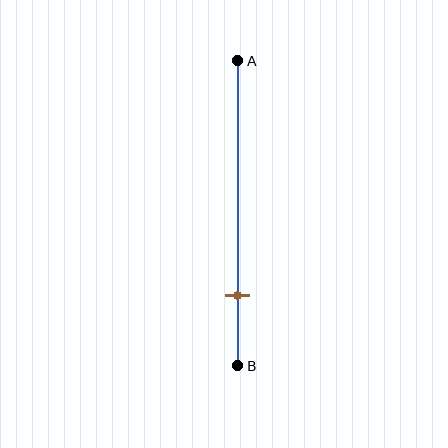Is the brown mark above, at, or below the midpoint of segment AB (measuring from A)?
The brown mark is below the midpoint of segment AB.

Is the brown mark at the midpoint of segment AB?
No, the mark is at about 75% from A, not at the 50% midpoint.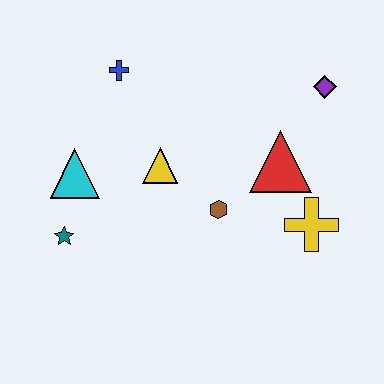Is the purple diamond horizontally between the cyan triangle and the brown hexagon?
No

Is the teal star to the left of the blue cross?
Yes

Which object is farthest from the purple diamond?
The teal star is farthest from the purple diamond.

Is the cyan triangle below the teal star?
No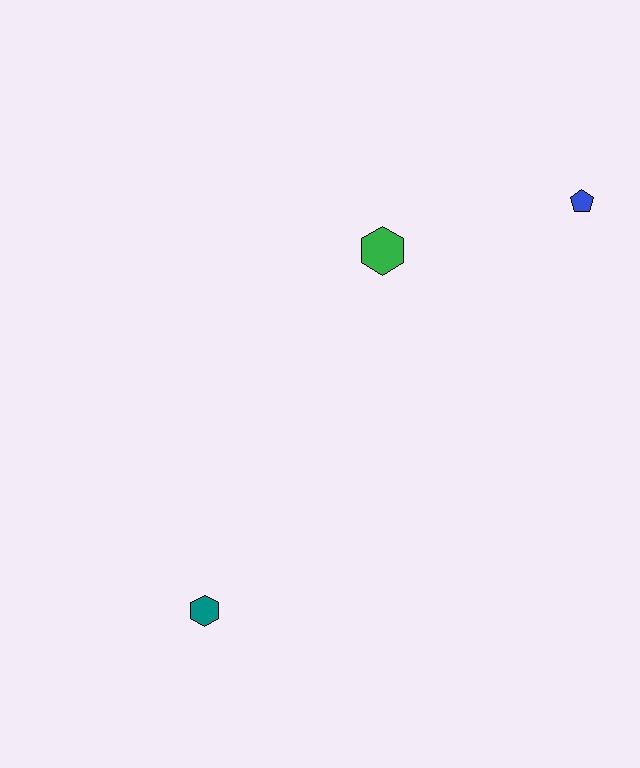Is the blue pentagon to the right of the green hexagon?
Yes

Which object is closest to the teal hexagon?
The green hexagon is closest to the teal hexagon.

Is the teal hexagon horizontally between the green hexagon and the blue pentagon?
No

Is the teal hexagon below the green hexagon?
Yes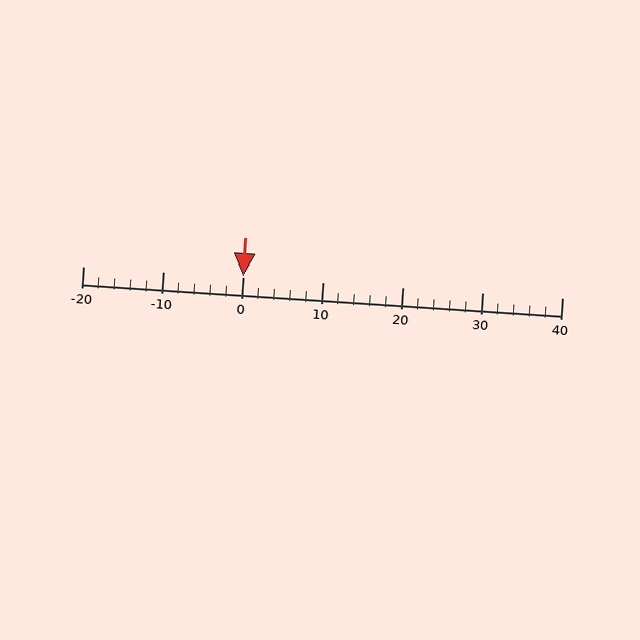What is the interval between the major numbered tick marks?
The major tick marks are spaced 10 units apart.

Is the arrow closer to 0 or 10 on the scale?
The arrow is closer to 0.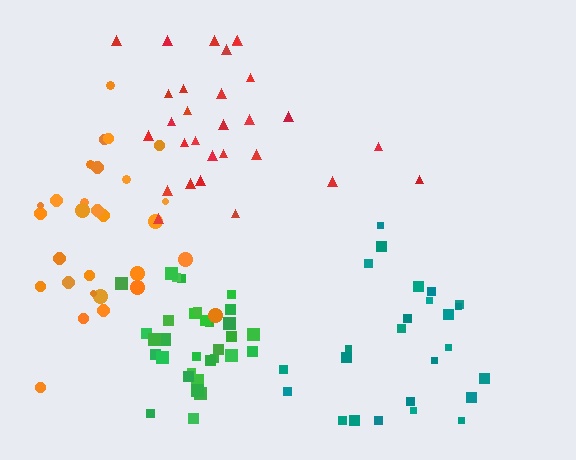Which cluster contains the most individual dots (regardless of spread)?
Green (32).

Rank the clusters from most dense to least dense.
green, orange, red, teal.